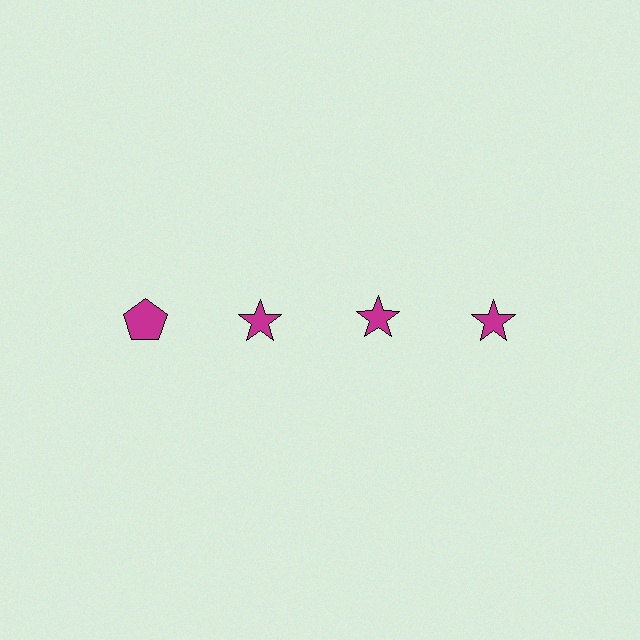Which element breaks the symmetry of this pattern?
The magenta pentagon in the top row, leftmost column breaks the symmetry. All other shapes are magenta stars.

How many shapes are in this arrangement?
There are 4 shapes arranged in a grid pattern.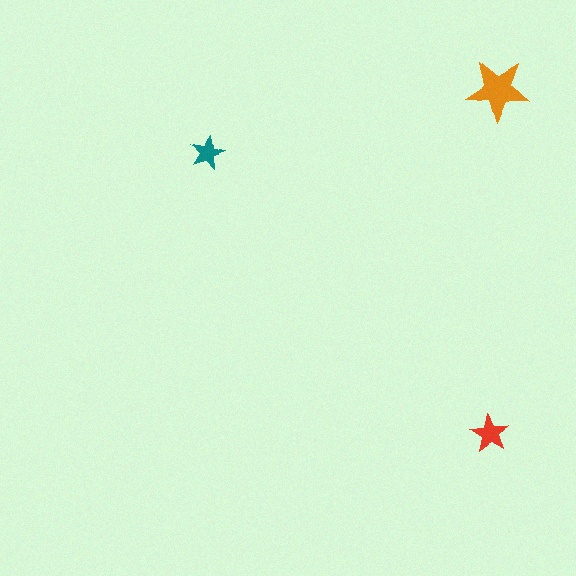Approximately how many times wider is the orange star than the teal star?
About 2 times wider.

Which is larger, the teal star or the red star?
The red one.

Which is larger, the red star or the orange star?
The orange one.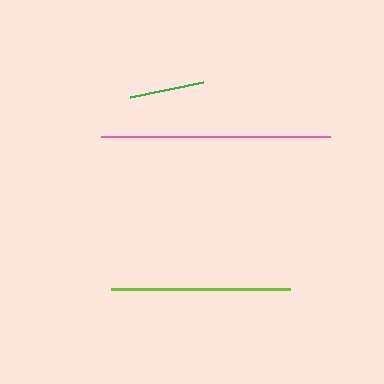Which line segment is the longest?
The pink line is the longest at approximately 229 pixels.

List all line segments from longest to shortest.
From longest to shortest: pink, lime, green.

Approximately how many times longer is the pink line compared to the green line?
The pink line is approximately 3.1 times the length of the green line.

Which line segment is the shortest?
The green line is the shortest at approximately 74 pixels.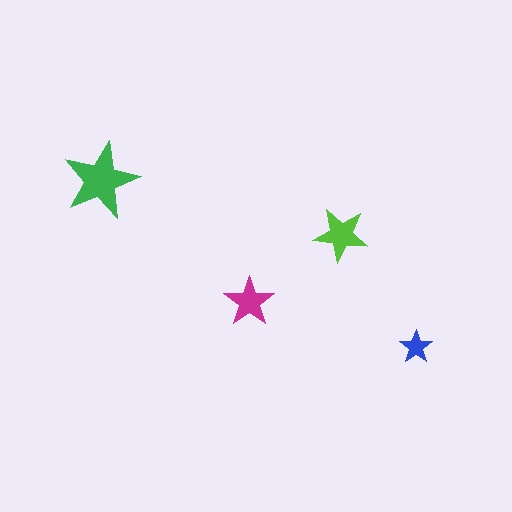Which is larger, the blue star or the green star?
The green one.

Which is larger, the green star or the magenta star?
The green one.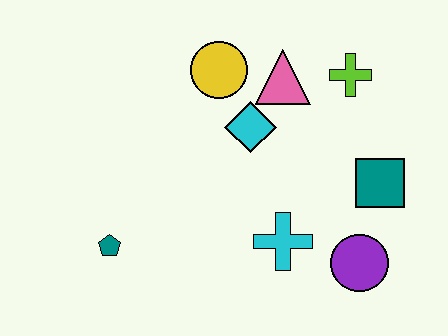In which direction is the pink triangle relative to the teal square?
The pink triangle is above the teal square.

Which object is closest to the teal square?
The purple circle is closest to the teal square.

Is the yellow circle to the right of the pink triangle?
No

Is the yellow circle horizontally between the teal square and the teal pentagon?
Yes